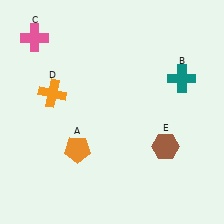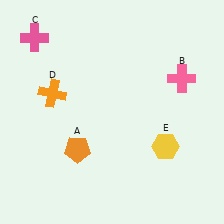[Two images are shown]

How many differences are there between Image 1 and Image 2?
There are 2 differences between the two images.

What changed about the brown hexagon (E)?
In Image 1, E is brown. In Image 2, it changed to yellow.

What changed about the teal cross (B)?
In Image 1, B is teal. In Image 2, it changed to pink.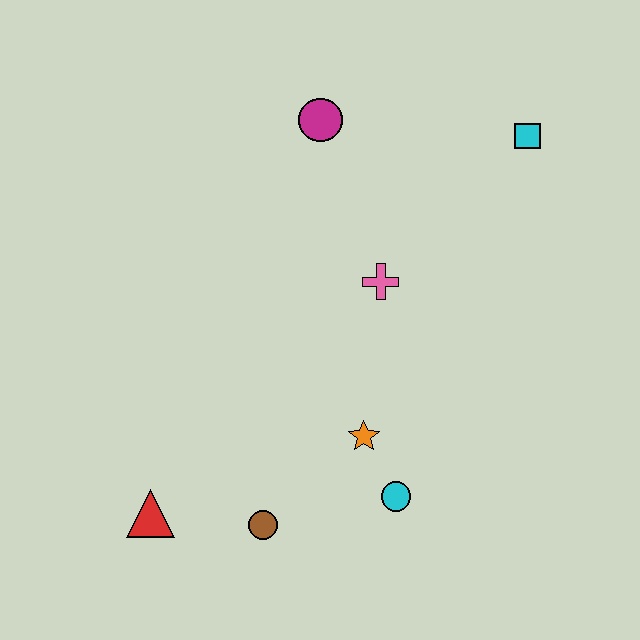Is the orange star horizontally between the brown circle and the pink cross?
Yes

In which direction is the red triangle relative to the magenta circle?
The red triangle is below the magenta circle.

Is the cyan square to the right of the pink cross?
Yes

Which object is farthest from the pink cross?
The red triangle is farthest from the pink cross.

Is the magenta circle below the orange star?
No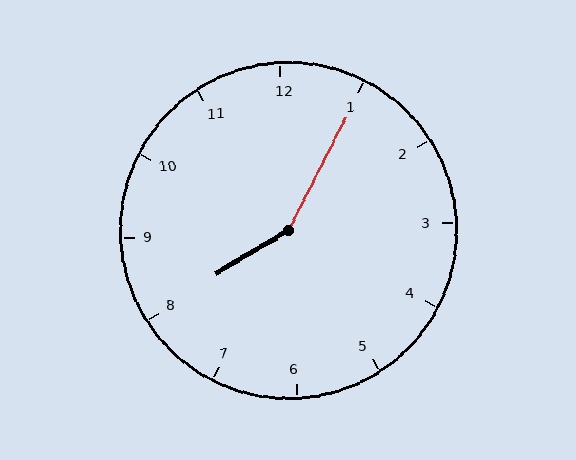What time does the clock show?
8:05.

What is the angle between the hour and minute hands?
Approximately 148 degrees.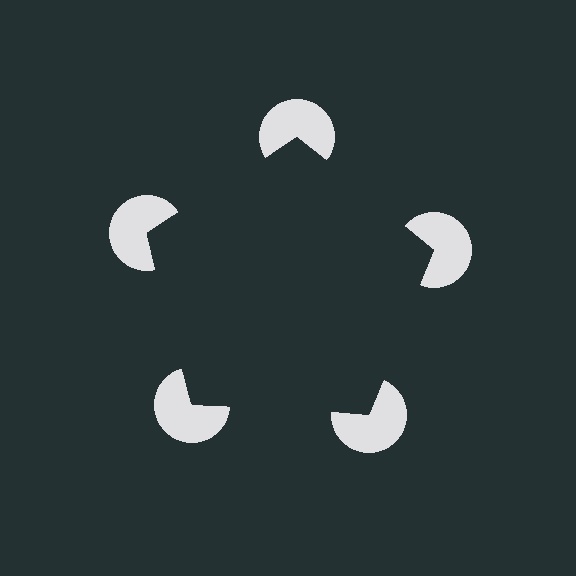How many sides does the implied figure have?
5 sides.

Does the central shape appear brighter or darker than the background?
It typically appears slightly darker than the background, even though no actual brightness change is drawn.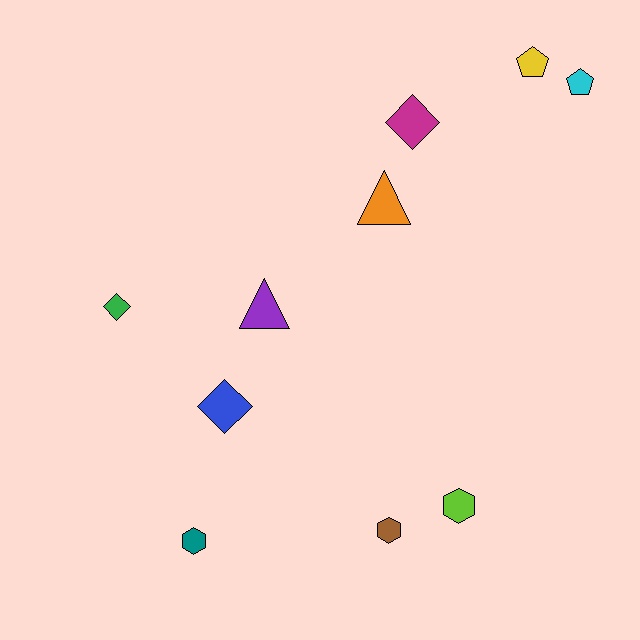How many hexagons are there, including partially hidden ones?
There are 3 hexagons.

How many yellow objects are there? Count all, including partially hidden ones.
There is 1 yellow object.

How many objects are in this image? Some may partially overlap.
There are 10 objects.